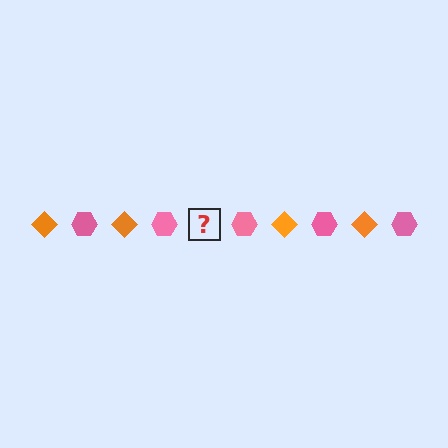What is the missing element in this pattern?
The missing element is an orange diamond.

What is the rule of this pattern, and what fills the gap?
The rule is that the pattern alternates between orange diamond and pink hexagon. The gap should be filled with an orange diamond.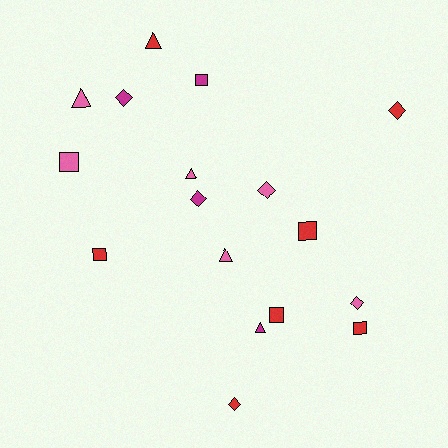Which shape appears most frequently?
Square, with 6 objects.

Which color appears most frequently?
Red, with 7 objects.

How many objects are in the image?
There are 17 objects.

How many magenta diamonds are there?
There are 2 magenta diamonds.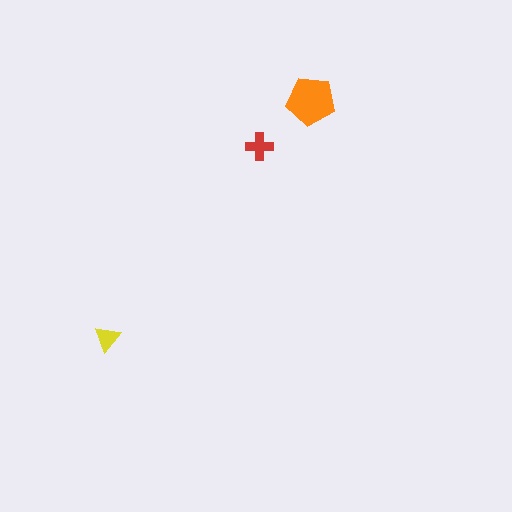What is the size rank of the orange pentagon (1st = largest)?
1st.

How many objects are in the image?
There are 3 objects in the image.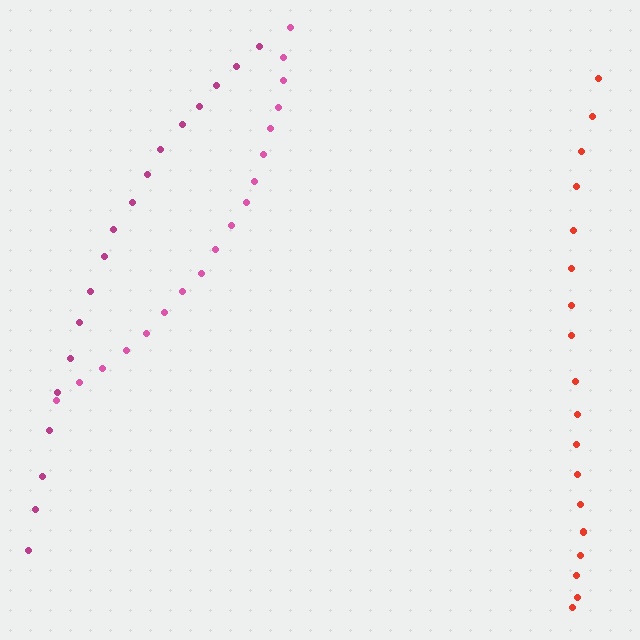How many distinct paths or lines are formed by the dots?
There are 3 distinct paths.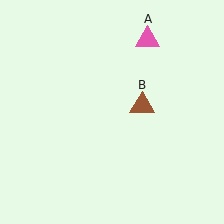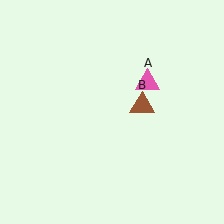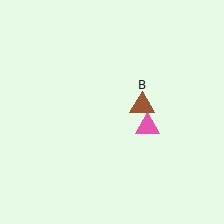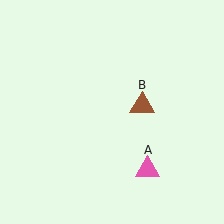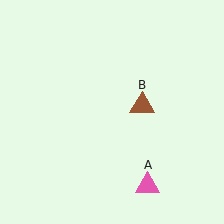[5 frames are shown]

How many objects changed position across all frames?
1 object changed position: pink triangle (object A).